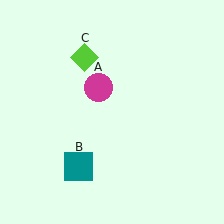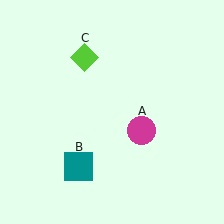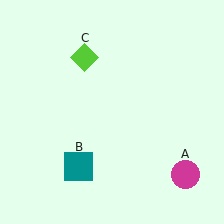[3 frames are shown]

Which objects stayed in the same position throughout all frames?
Teal square (object B) and lime diamond (object C) remained stationary.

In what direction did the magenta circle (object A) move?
The magenta circle (object A) moved down and to the right.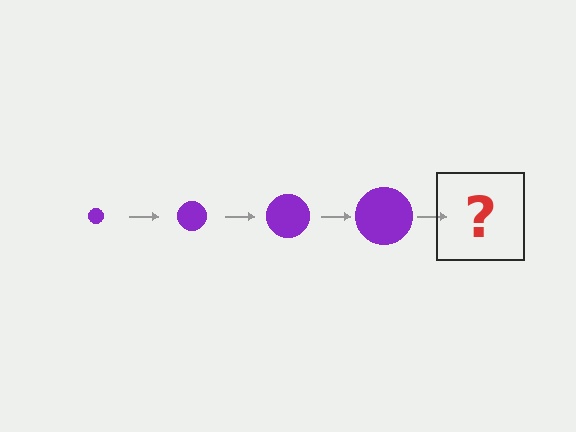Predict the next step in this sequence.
The next step is a purple circle, larger than the previous one.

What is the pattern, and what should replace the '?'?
The pattern is that the circle gets progressively larger each step. The '?' should be a purple circle, larger than the previous one.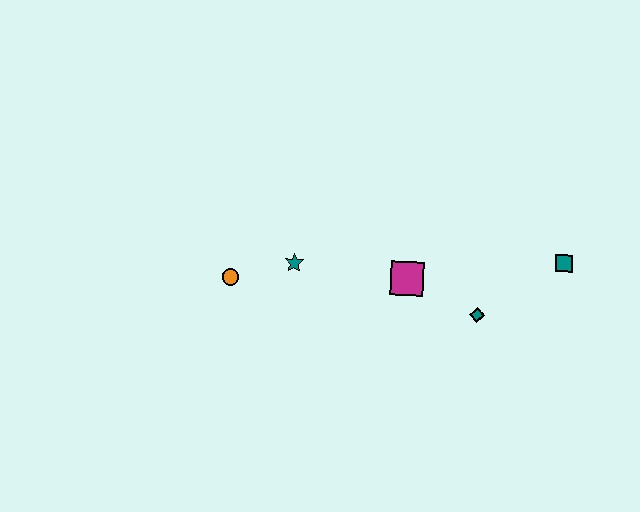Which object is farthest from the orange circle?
The teal square is farthest from the orange circle.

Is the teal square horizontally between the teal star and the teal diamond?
No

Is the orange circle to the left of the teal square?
Yes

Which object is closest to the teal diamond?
The magenta square is closest to the teal diamond.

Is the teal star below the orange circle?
No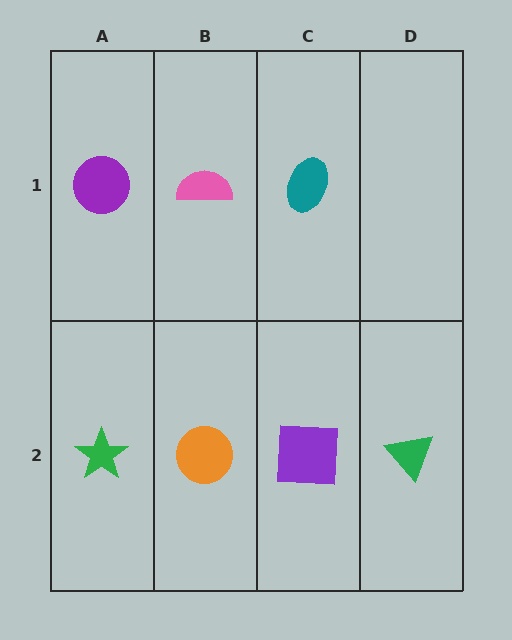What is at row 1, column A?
A purple circle.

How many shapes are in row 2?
4 shapes.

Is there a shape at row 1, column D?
No, that cell is empty.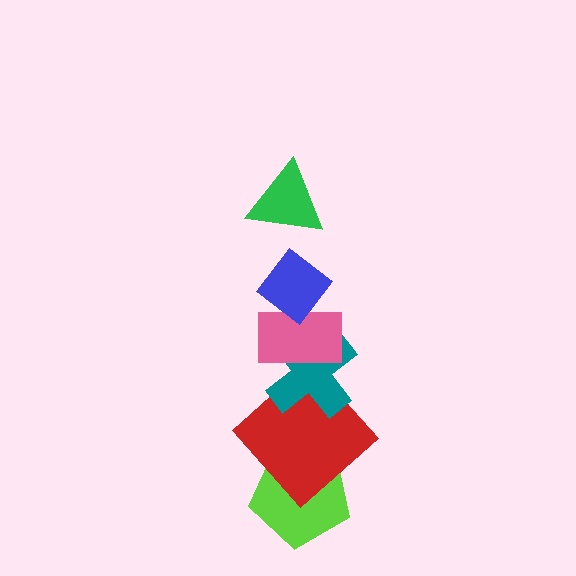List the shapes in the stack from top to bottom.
From top to bottom: the green triangle, the blue diamond, the pink rectangle, the teal cross, the red diamond, the lime pentagon.